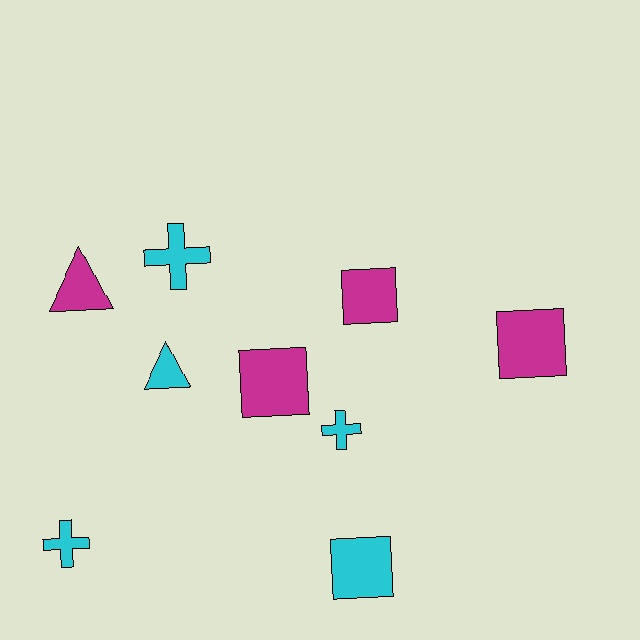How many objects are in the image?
There are 9 objects.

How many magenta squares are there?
There are 3 magenta squares.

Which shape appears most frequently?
Square, with 4 objects.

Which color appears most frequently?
Cyan, with 5 objects.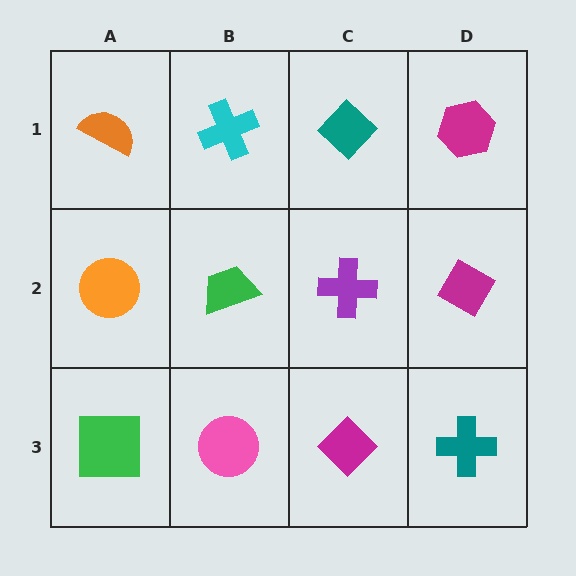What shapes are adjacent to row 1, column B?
A green trapezoid (row 2, column B), an orange semicircle (row 1, column A), a teal diamond (row 1, column C).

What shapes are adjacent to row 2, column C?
A teal diamond (row 1, column C), a magenta diamond (row 3, column C), a green trapezoid (row 2, column B), a magenta diamond (row 2, column D).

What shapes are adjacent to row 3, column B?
A green trapezoid (row 2, column B), a green square (row 3, column A), a magenta diamond (row 3, column C).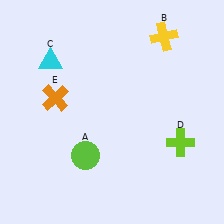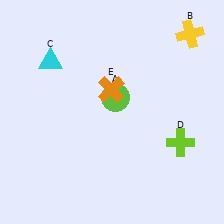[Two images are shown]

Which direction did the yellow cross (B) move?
The yellow cross (B) moved right.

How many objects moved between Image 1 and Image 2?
3 objects moved between the two images.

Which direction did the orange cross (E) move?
The orange cross (E) moved right.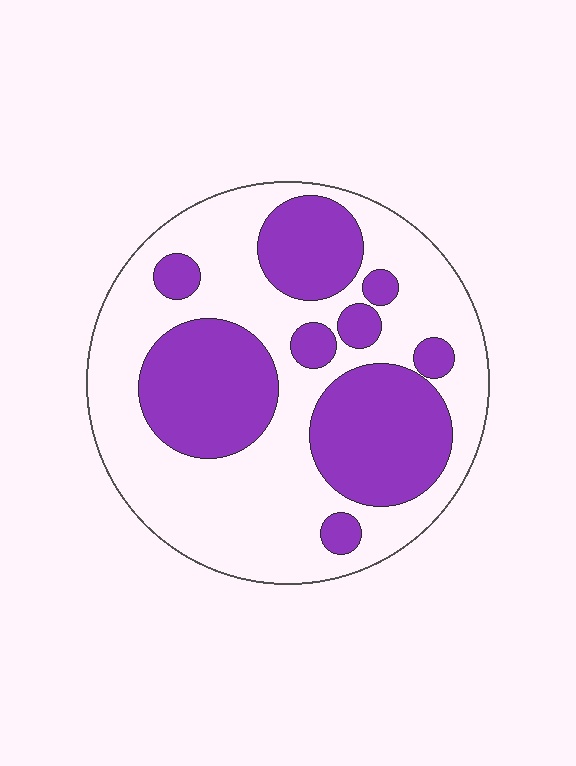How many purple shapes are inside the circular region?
9.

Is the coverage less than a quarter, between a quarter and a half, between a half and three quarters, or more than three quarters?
Between a quarter and a half.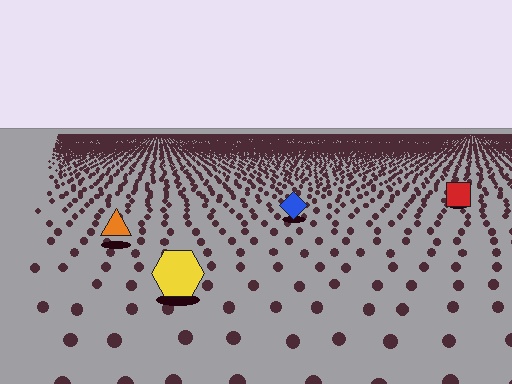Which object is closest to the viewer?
The yellow hexagon is closest. The texture marks near it are larger and more spread out.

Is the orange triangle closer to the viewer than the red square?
Yes. The orange triangle is closer — you can tell from the texture gradient: the ground texture is coarser near it.